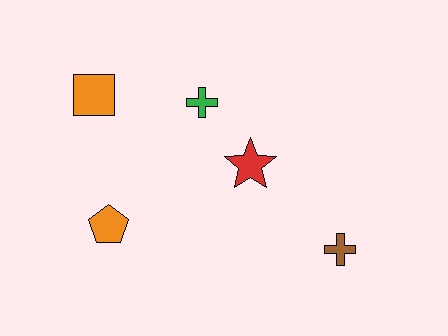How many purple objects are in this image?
There are no purple objects.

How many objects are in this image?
There are 5 objects.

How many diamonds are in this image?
There are no diamonds.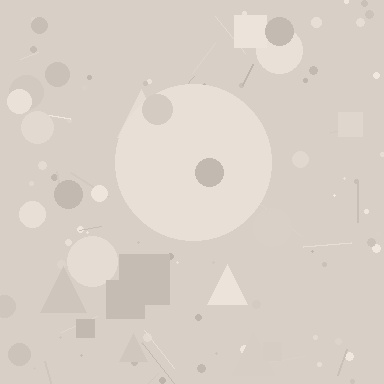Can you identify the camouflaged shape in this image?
The camouflaged shape is a circle.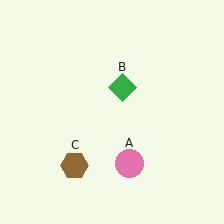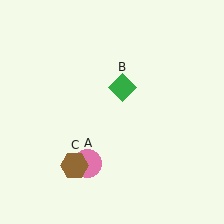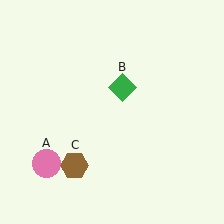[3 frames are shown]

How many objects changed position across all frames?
1 object changed position: pink circle (object A).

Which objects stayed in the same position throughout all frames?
Green diamond (object B) and brown hexagon (object C) remained stationary.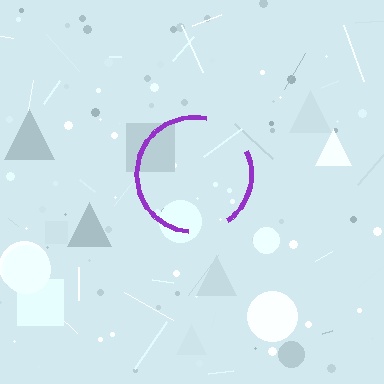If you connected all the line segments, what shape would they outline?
They would outline a circle.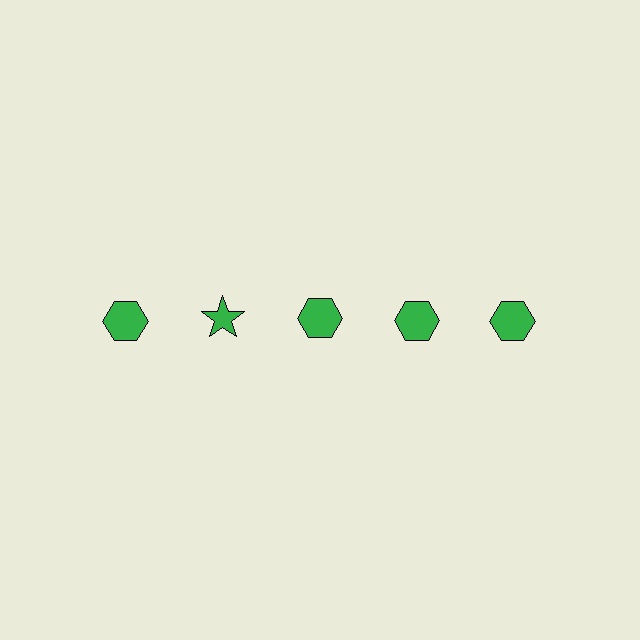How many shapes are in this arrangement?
There are 5 shapes arranged in a grid pattern.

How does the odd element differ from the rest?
It has a different shape: star instead of hexagon.